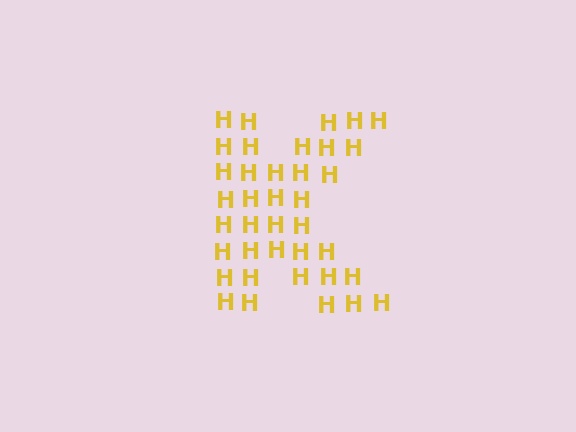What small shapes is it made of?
It is made of small letter H's.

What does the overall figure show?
The overall figure shows the letter K.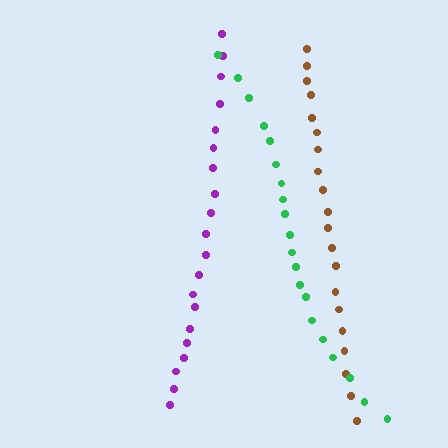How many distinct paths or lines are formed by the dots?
There are 3 distinct paths.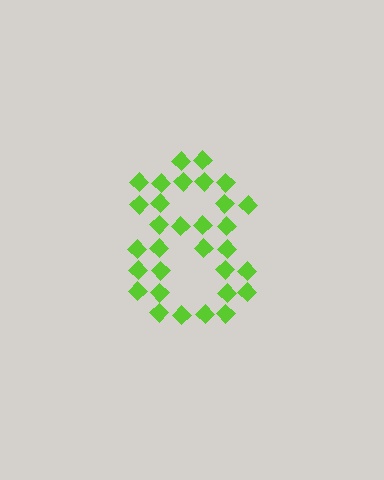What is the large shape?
The large shape is the digit 8.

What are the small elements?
The small elements are diamonds.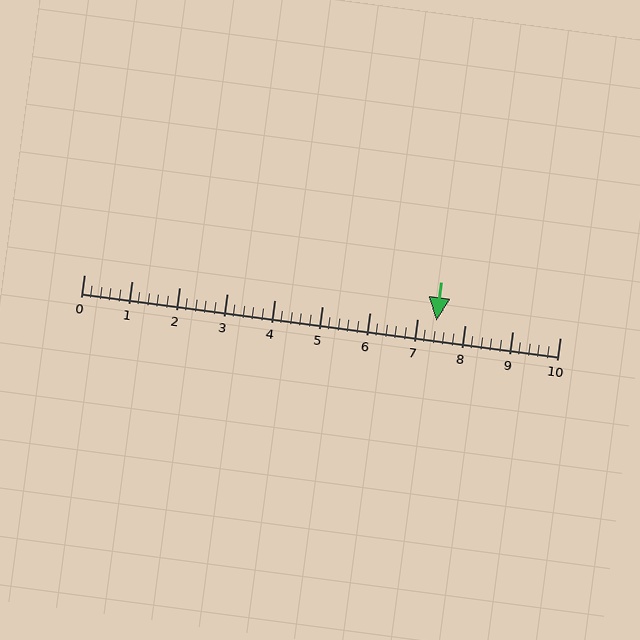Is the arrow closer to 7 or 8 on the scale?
The arrow is closer to 7.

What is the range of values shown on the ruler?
The ruler shows values from 0 to 10.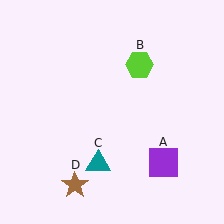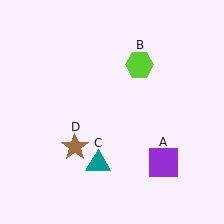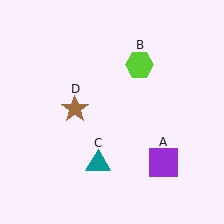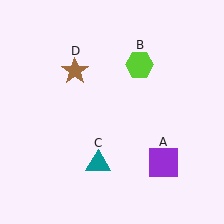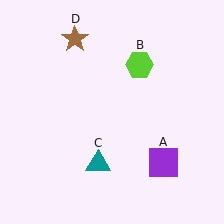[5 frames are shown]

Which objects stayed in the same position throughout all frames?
Purple square (object A) and lime hexagon (object B) and teal triangle (object C) remained stationary.